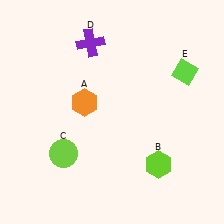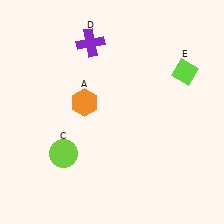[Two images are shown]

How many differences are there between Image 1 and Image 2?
There is 1 difference between the two images.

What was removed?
The lime hexagon (B) was removed in Image 2.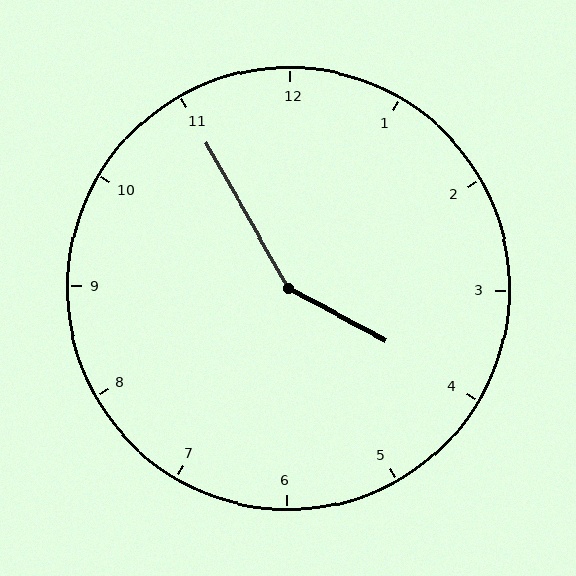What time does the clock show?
3:55.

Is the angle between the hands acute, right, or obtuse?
It is obtuse.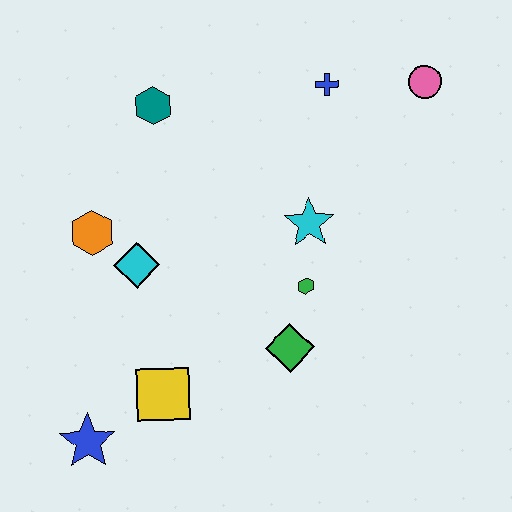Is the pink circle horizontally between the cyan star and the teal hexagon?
No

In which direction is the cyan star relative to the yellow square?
The cyan star is above the yellow square.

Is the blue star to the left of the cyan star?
Yes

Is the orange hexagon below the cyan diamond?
No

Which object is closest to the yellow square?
The blue star is closest to the yellow square.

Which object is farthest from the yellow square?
The pink circle is farthest from the yellow square.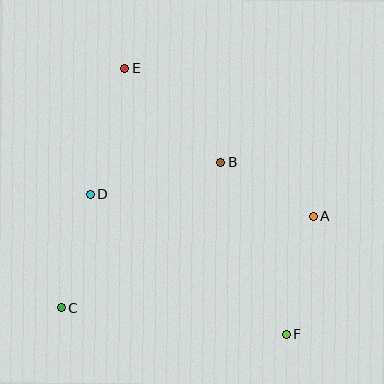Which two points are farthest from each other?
Points E and F are farthest from each other.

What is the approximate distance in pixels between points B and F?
The distance between B and F is approximately 184 pixels.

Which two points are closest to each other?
Points A and B are closest to each other.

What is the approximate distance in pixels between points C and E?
The distance between C and E is approximately 247 pixels.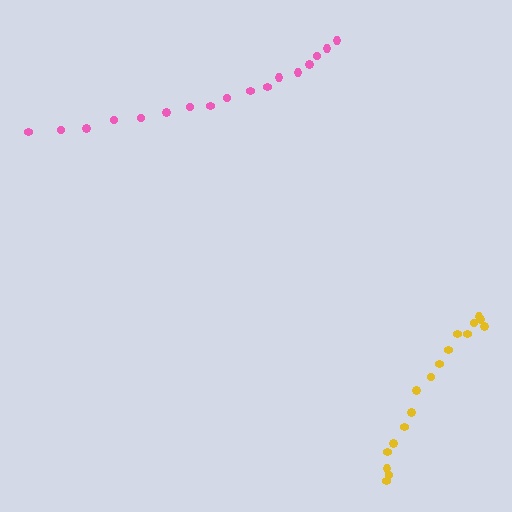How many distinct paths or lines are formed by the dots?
There are 2 distinct paths.